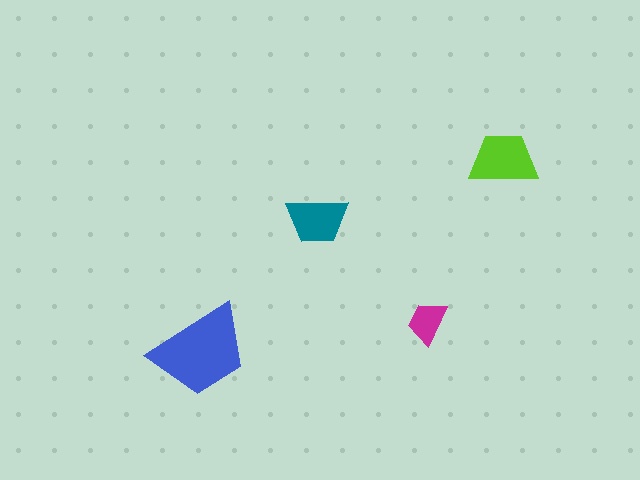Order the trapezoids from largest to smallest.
the blue one, the lime one, the teal one, the magenta one.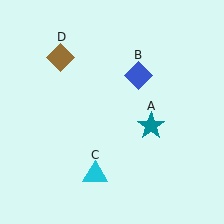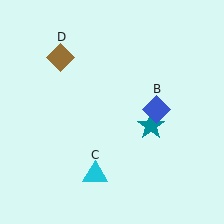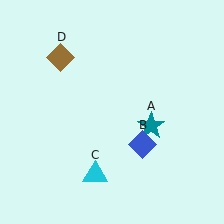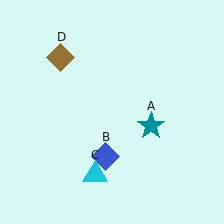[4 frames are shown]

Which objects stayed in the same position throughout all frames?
Teal star (object A) and cyan triangle (object C) and brown diamond (object D) remained stationary.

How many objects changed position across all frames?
1 object changed position: blue diamond (object B).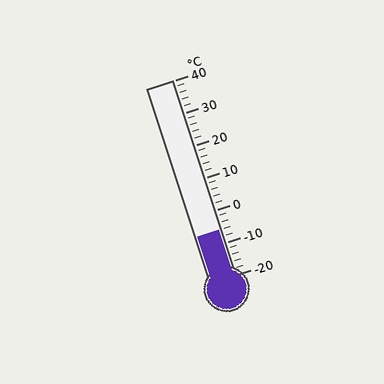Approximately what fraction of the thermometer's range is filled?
The thermometer is filled to approximately 25% of its range.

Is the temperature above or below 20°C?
The temperature is below 20°C.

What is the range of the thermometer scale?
The thermometer scale ranges from -20°C to 40°C.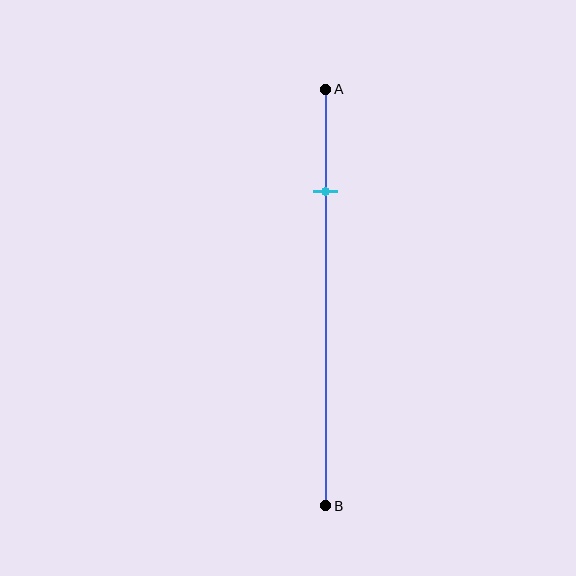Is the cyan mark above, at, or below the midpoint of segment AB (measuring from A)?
The cyan mark is above the midpoint of segment AB.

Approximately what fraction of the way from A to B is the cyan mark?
The cyan mark is approximately 25% of the way from A to B.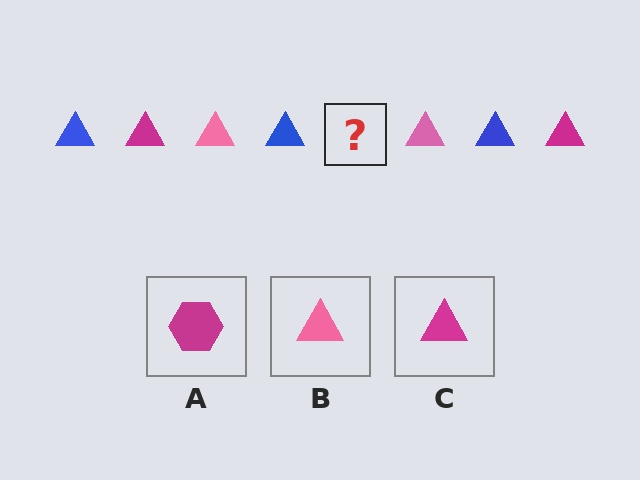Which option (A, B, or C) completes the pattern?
C.